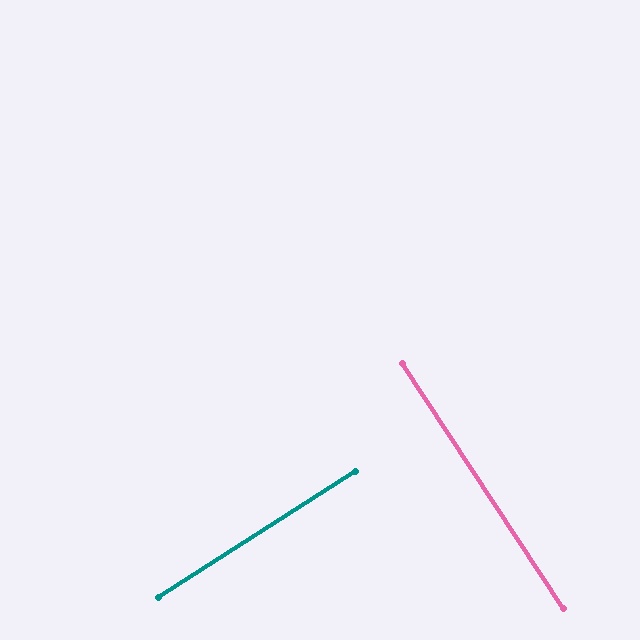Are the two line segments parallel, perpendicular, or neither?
Perpendicular — they meet at approximately 89°.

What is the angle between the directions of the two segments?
Approximately 89 degrees.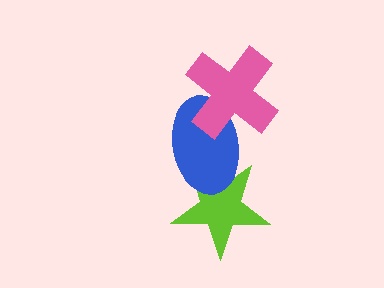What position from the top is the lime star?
The lime star is 3rd from the top.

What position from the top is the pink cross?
The pink cross is 1st from the top.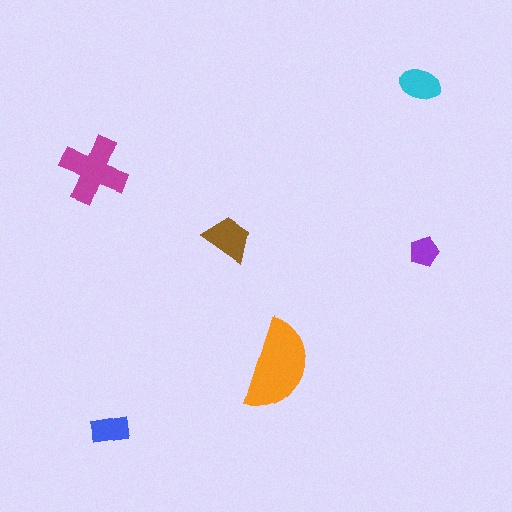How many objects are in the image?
There are 6 objects in the image.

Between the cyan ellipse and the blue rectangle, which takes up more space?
The cyan ellipse.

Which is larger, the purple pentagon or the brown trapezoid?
The brown trapezoid.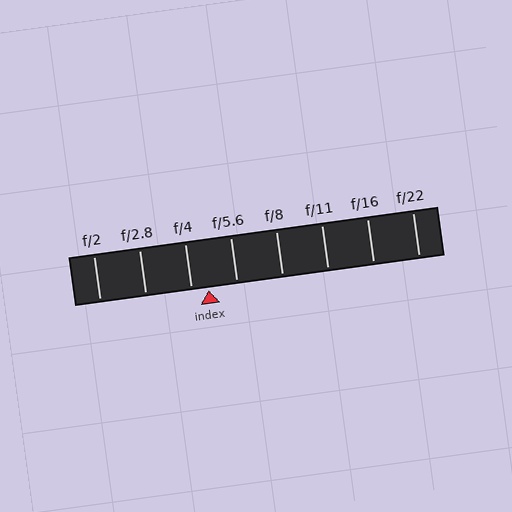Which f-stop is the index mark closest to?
The index mark is closest to f/4.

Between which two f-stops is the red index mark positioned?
The index mark is between f/4 and f/5.6.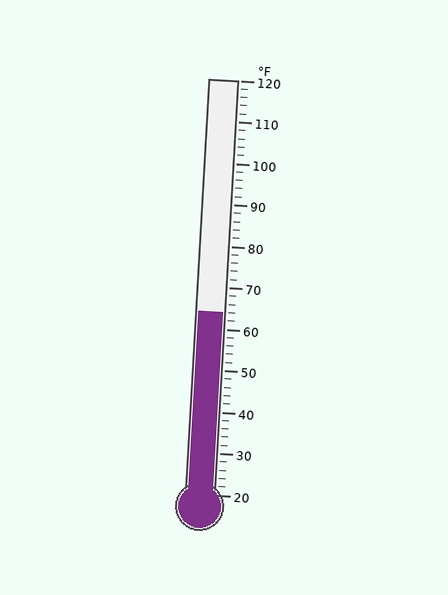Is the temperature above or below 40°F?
The temperature is above 40°F.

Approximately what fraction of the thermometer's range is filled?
The thermometer is filled to approximately 45% of its range.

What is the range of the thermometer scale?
The thermometer scale ranges from 20°F to 120°F.